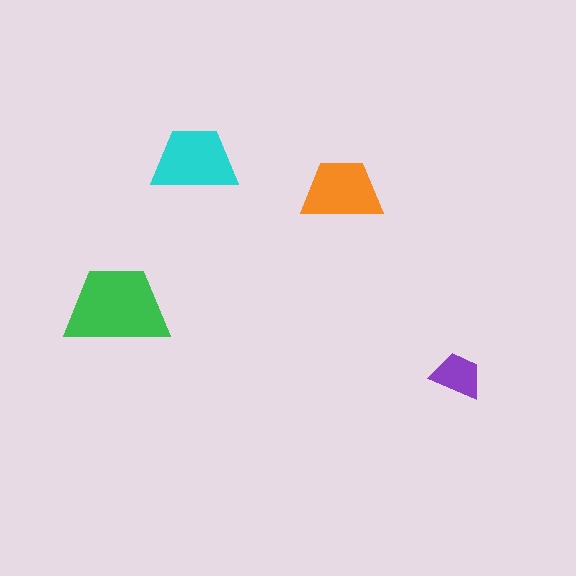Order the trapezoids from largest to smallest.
the green one, the cyan one, the orange one, the purple one.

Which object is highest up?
The cyan trapezoid is topmost.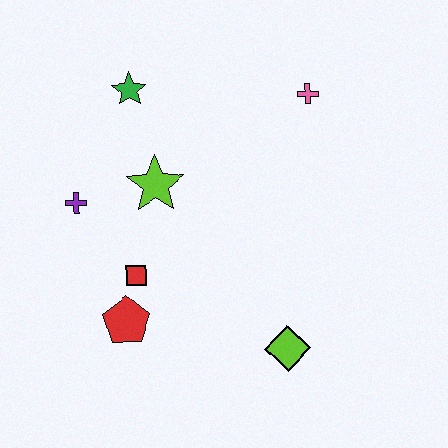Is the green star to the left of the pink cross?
Yes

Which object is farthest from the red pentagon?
The pink cross is farthest from the red pentagon.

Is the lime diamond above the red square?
No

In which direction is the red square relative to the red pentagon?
The red square is above the red pentagon.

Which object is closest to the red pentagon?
The red square is closest to the red pentagon.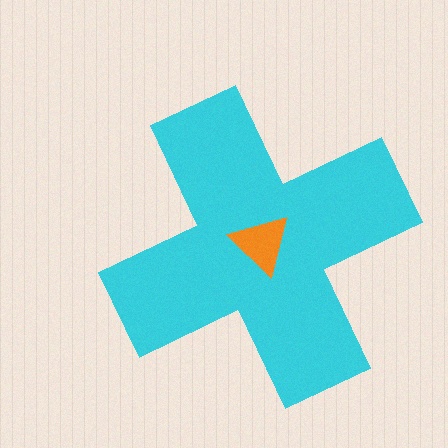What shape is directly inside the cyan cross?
The orange triangle.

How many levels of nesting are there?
2.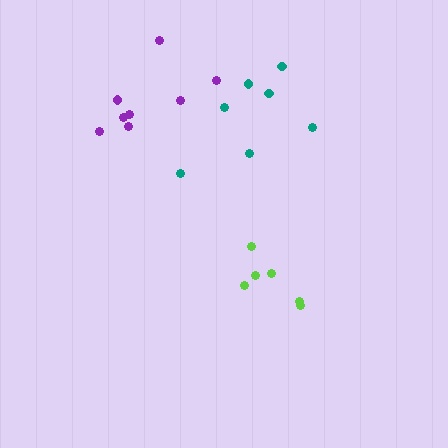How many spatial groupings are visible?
There are 3 spatial groupings.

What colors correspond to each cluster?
The clusters are colored: teal, lime, purple.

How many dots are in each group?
Group 1: 7 dots, Group 2: 6 dots, Group 3: 8 dots (21 total).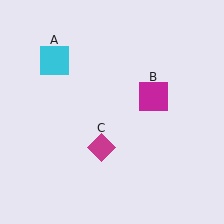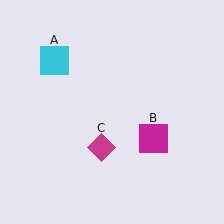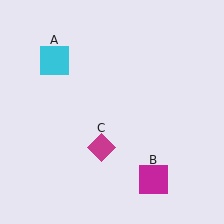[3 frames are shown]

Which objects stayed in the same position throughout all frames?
Cyan square (object A) and magenta diamond (object C) remained stationary.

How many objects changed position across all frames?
1 object changed position: magenta square (object B).